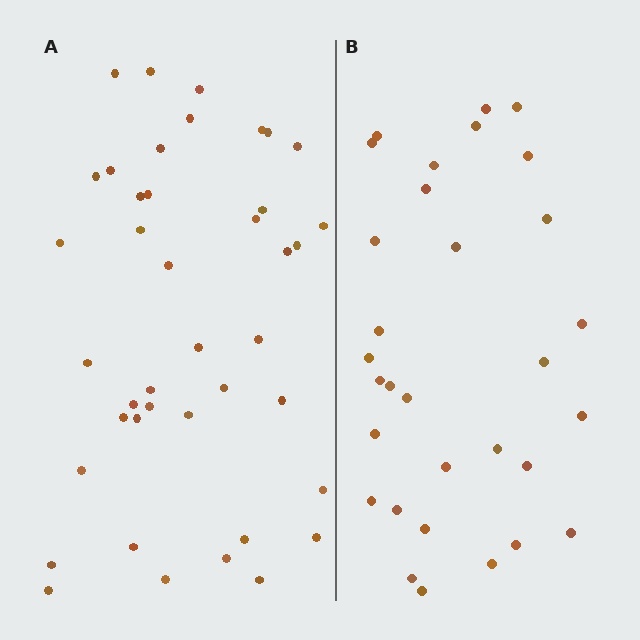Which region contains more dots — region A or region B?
Region A (the left region) has more dots.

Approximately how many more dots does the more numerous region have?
Region A has roughly 10 or so more dots than region B.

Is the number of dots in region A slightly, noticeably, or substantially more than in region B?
Region A has noticeably more, but not dramatically so. The ratio is roughly 1.3 to 1.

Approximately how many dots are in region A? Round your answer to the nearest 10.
About 40 dots. (The exact count is 41, which rounds to 40.)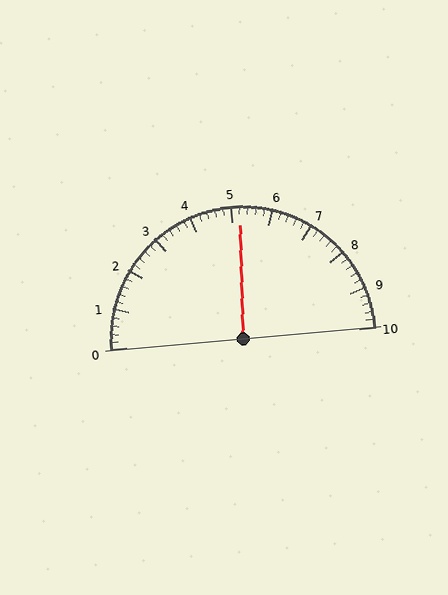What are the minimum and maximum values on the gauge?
The gauge ranges from 0 to 10.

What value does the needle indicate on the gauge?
The needle indicates approximately 5.2.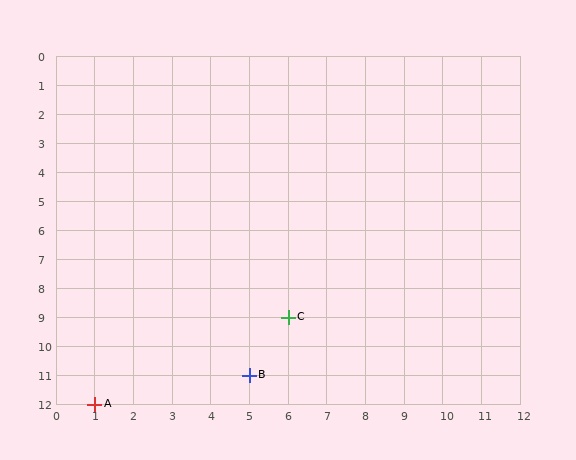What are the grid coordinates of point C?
Point C is at grid coordinates (6, 9).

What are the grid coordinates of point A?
Point A is at grid coordinates (1, 12).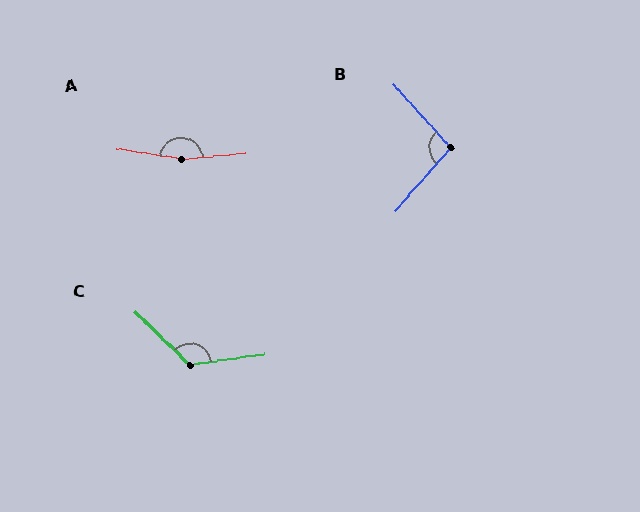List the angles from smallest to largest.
B (96°), C (127°), A (166°).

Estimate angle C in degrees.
Approximately 127 degrees.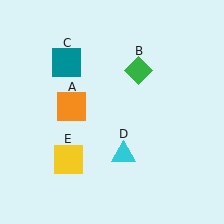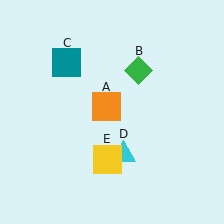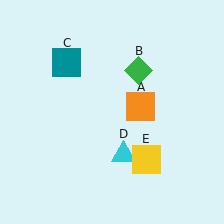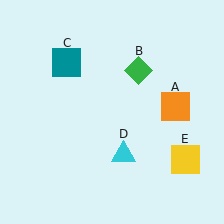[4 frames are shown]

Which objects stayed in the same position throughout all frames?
Green diamond (object B) and teal square (object C) and cyan triangle (object D) remained stationary.